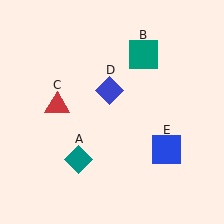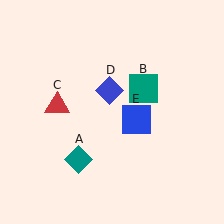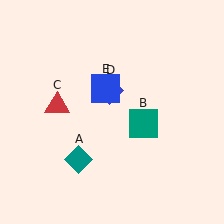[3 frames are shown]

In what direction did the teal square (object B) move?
The teal square (object B) moved down.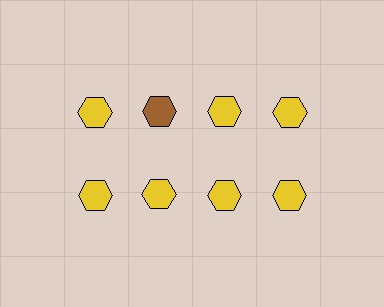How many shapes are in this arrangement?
There are 8 shapes arranged in a grid pattern.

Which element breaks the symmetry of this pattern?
The brown hexagon in the top row, second from left column breaks the symmetry. All other shapes are yellow hexagons.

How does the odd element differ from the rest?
It has a different color: brown instead of yellow.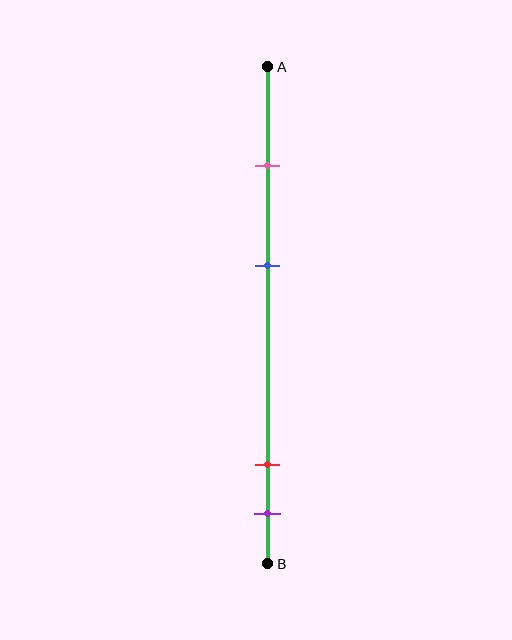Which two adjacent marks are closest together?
The red and purple marks are the closest adjacent pair.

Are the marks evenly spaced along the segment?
No, the marks are not evenly spaced.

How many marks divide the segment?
There are 4 marks dividing the segment.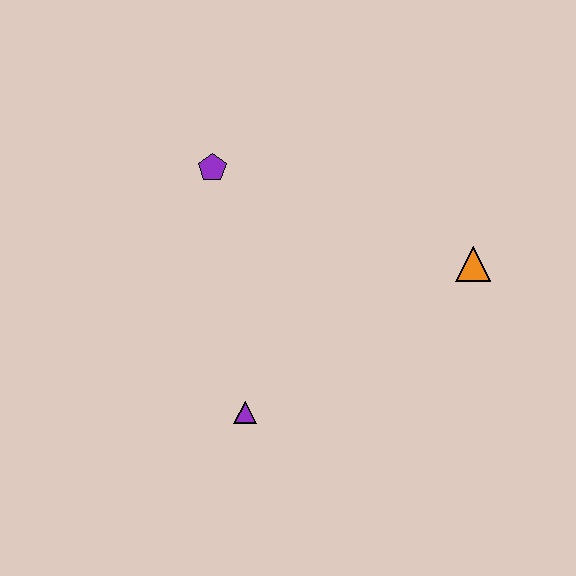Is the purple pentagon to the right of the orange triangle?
No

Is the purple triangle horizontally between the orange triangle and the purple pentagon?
Yes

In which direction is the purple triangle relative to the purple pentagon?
The purple triangle is below the purple pentagon.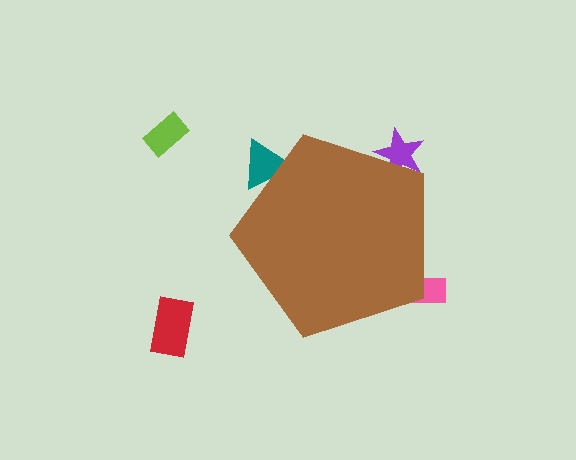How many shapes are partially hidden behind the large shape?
3 shapes are partially hidden.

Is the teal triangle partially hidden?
Yes, the teal triangle is partially hidden behind the brown pentagon.